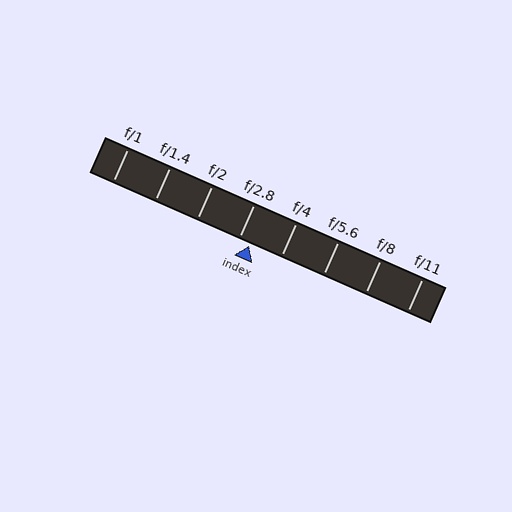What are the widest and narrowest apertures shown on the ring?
The widest aperture shown is f/1 and the narrowest is f/11.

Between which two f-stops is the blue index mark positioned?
The index mark is between f/2.8 and f/4.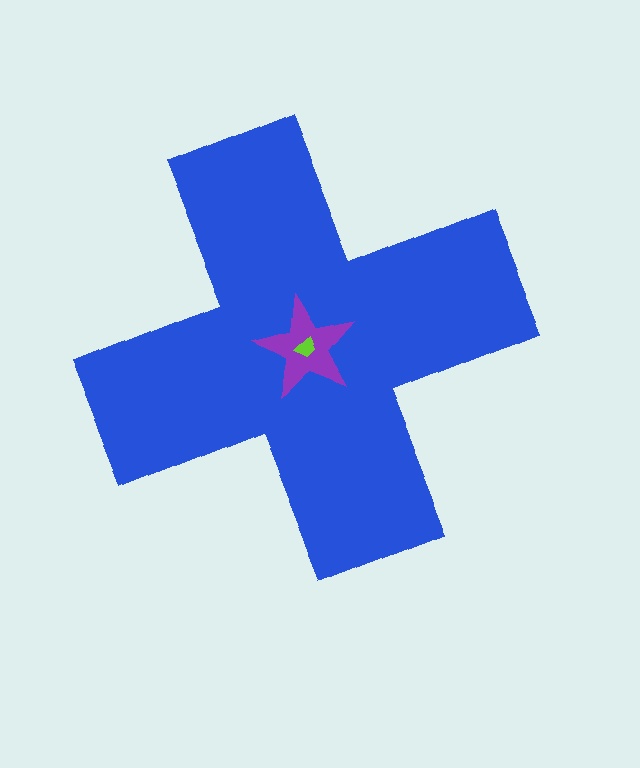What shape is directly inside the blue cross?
The purple star.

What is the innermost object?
The lime trapezoid.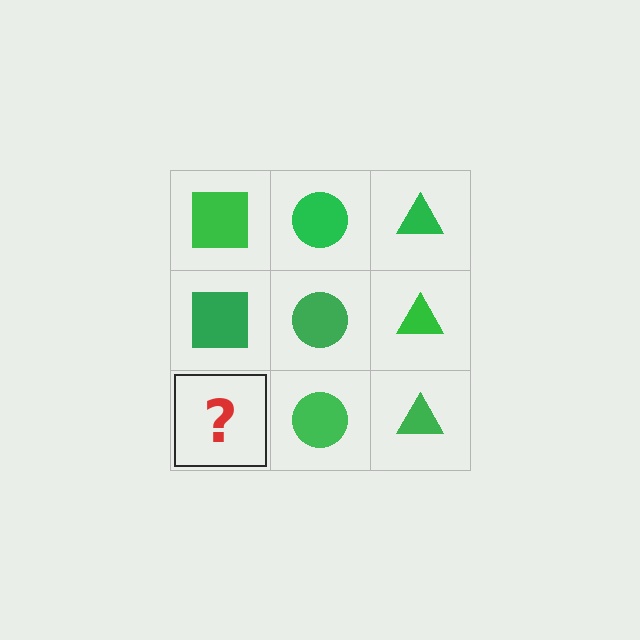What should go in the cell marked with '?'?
The missing cell should contain a green square.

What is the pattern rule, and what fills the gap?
The rule is that each column has a consistent shape. The gap should be filled with a green square.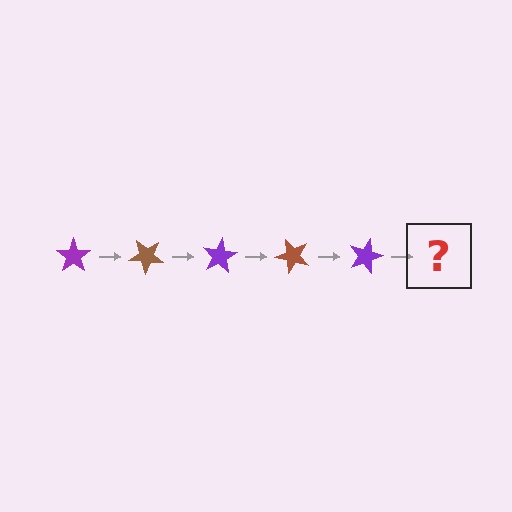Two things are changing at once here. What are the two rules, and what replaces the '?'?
The two rules are that it rotates 40 degrees each step and the color cycles through purple and brown. The '?' should be a brown star, rotated 200 degrees from the start.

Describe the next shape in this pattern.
It should be a brown star, rotated 200 degrees from the start.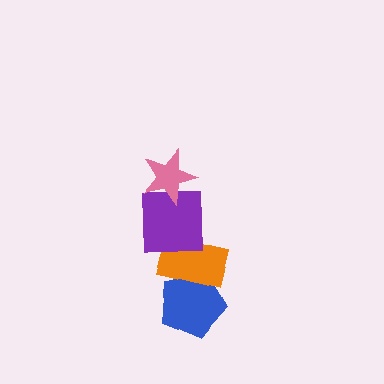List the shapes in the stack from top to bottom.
From top to bottom: the pink star, the purple square, the orange rectangle, the blue pentagon.